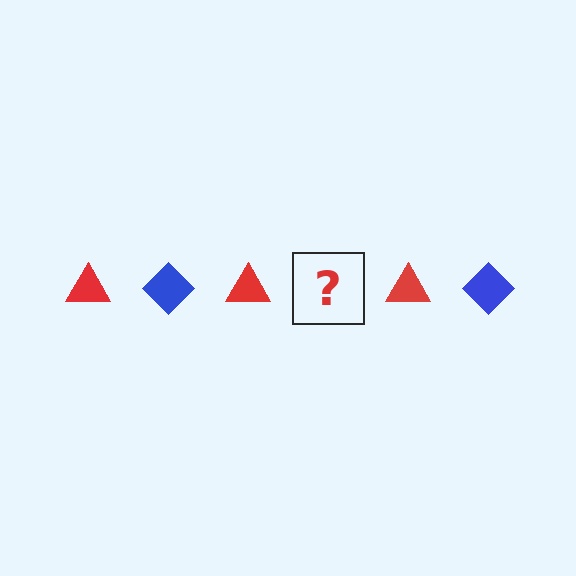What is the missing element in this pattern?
The missing element is a blue diamond.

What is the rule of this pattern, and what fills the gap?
The rule is that the pattern alternates between red triangle and blue diamond. The gap should be filled with a blue diamond.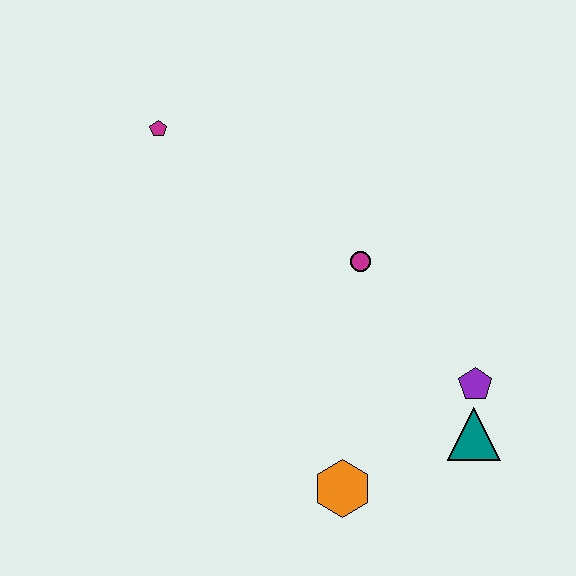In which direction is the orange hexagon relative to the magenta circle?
The orange hexagon is below the magenta circle.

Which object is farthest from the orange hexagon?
The magenta pentagon is farthest from the orange hexagon.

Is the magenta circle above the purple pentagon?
Yes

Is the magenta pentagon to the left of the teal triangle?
Yes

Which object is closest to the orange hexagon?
The teal triangle is closest to the orange hexagon.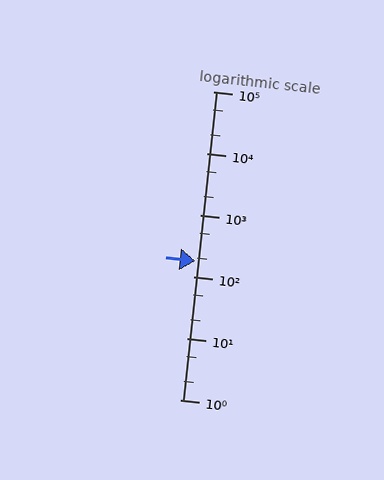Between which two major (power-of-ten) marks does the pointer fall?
The pointer is between 100 and 1000.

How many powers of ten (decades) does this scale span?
The scale spans 5 decades, from 1 to 100000.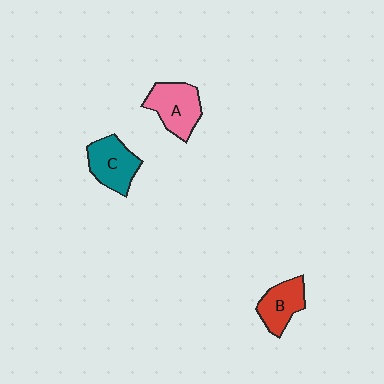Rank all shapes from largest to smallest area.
From largest to smallest: A (pink), C (teal), B (red).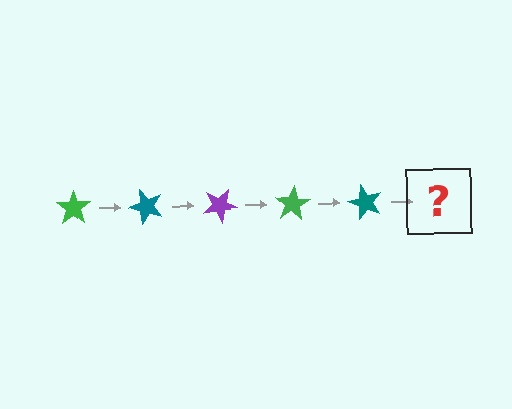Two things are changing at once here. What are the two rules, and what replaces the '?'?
The two rules are that it rotates 50 degrees each step and the color cycles through green, teal, and purple. The '?' should be a purple star, rotated 250 degrees from the start.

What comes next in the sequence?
The next element should be a purple star, rotated 250 degrees from the start.